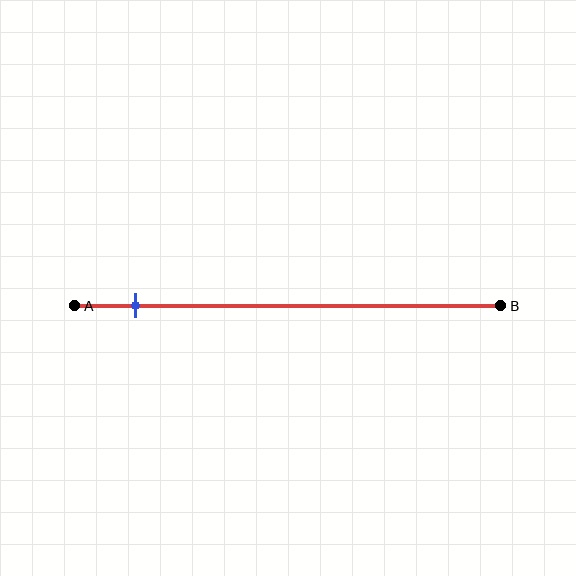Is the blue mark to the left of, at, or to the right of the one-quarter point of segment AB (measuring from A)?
The blue mark is to the left of the one-quarter point of segment AB.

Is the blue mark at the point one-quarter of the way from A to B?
No, the mark is at about 15% from A, not at the 25% one-quarter point.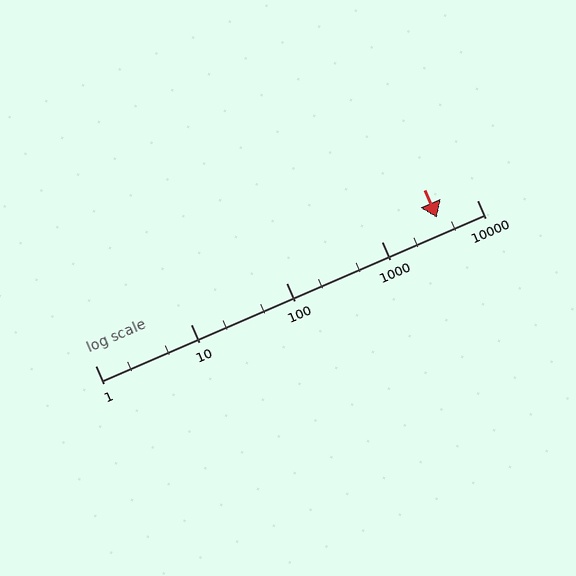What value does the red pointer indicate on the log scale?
The pointer indicates approximately 3800.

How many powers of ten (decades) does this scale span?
The scale spans 4 decades, from 1 to 10000.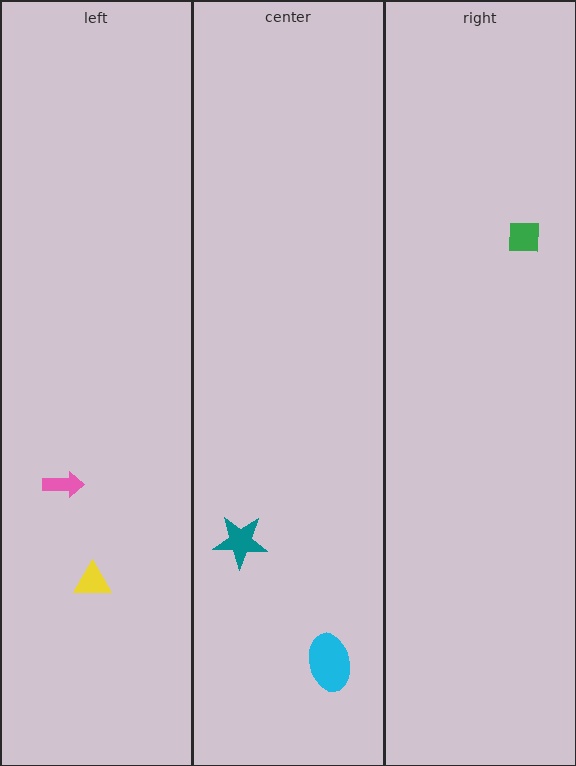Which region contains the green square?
The right region.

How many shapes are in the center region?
2.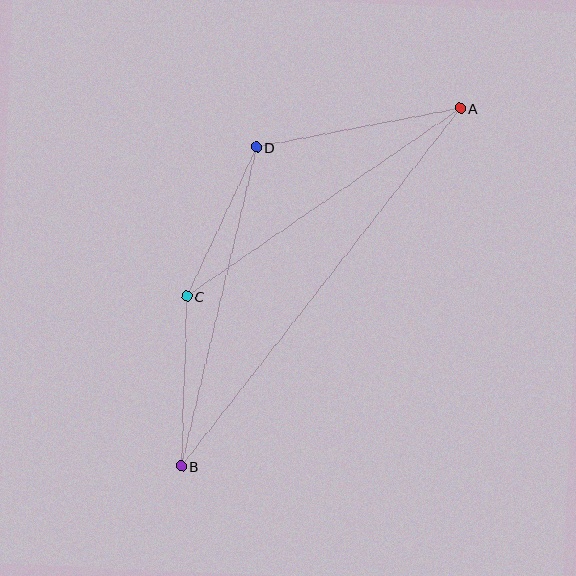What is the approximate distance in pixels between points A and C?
The distance between A and C is approximately 332 pixels.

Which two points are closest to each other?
Points C and D are closest to each other.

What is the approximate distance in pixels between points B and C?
The distance between B and C is approximately 170 pixels.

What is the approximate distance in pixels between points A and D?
The distance between A and D is approximately 208 pixels.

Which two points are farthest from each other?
Points A and B are farthest from each other.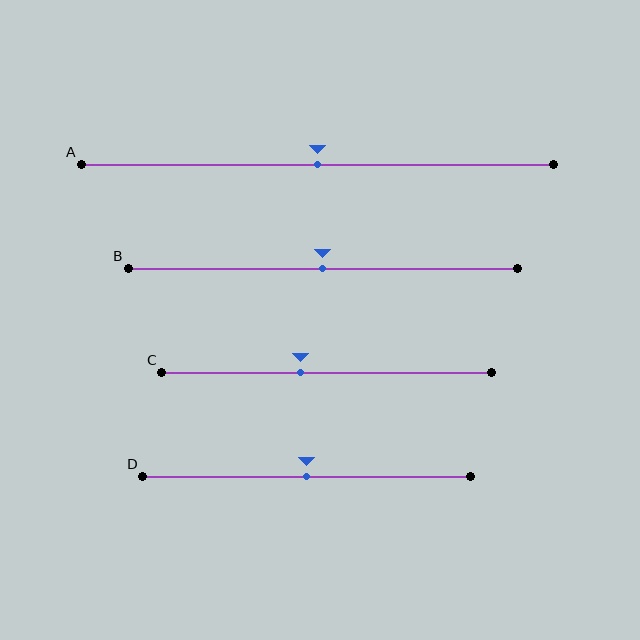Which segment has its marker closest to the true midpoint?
Segment A has its marker closest to the true midpoint.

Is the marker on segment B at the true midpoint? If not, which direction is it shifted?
Yes, the marker on segment B is at the true midpoint.